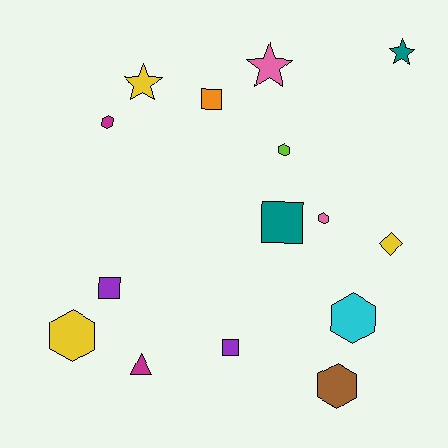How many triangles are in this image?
There is 1 triangle.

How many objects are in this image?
There are 15 objects.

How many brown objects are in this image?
There is 1 brown object.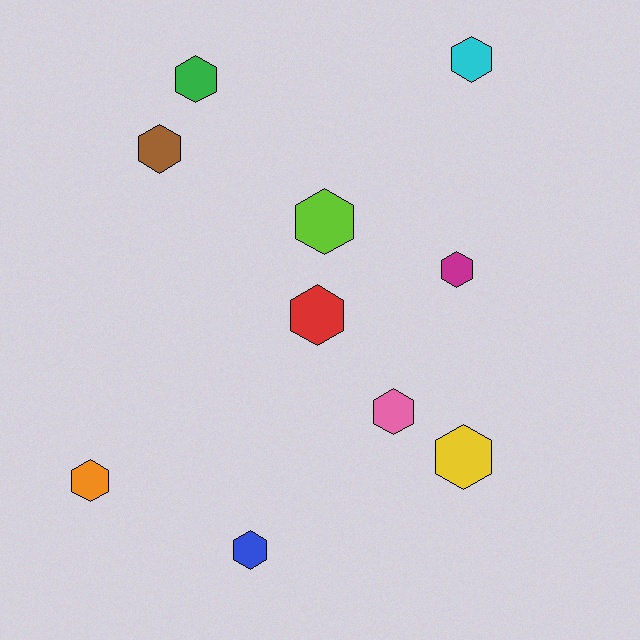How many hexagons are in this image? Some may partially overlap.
There are 10 hexagons.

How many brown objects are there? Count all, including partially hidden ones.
There is 1 brown object.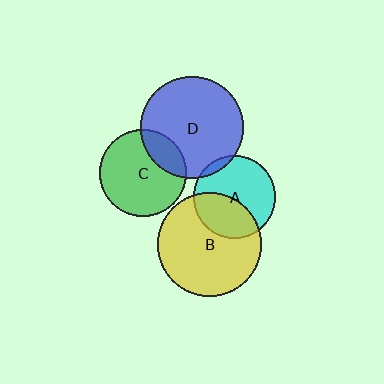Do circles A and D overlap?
Yes.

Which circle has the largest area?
Circle B (yellow).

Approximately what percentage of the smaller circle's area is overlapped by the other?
Approximately 5%.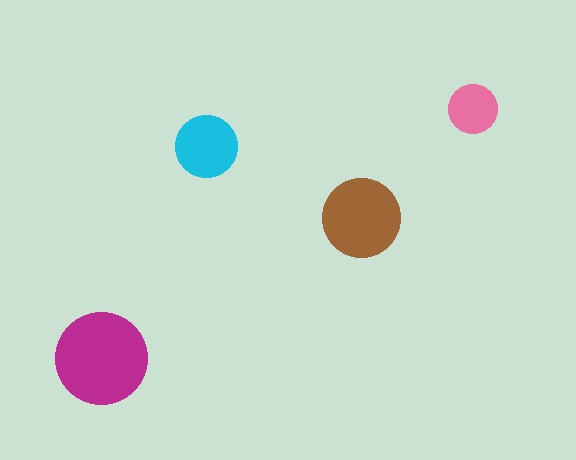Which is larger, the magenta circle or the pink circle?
The magenta one.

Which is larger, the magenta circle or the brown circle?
The magenta one.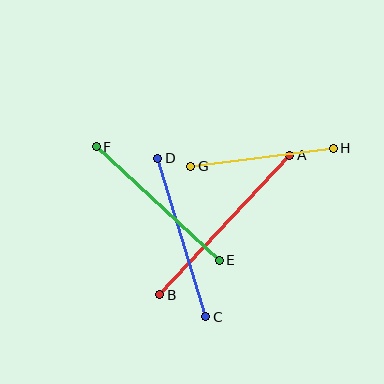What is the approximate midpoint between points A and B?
The midpoint is at approximately (225, 225) pixels.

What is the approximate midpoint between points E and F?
The midpoint is at approximately (158, 204) pixels.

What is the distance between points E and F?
The distance is approximately 167 pixels.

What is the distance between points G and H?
The distance is approximately 144 pixels.